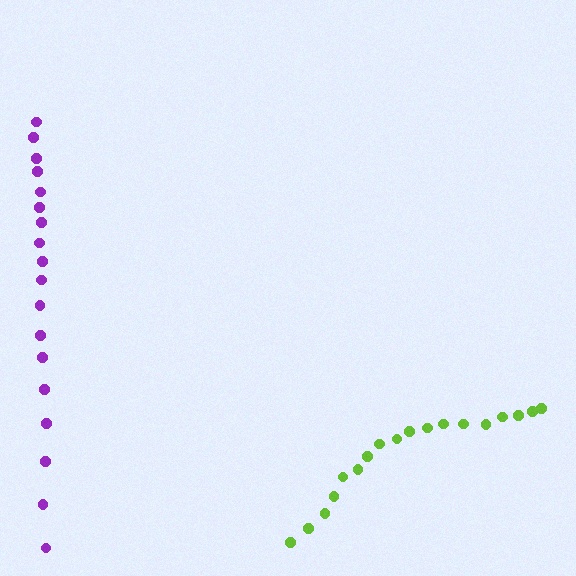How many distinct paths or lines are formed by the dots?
There are 2 distinct paths.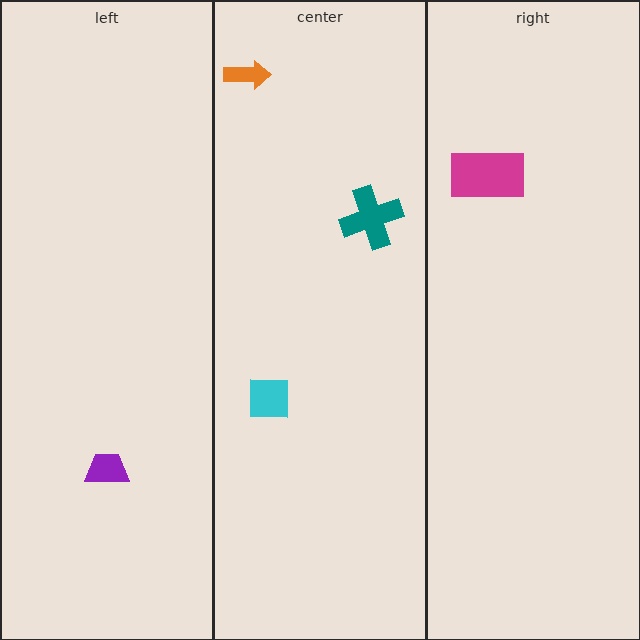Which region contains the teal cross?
The center region.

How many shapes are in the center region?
3.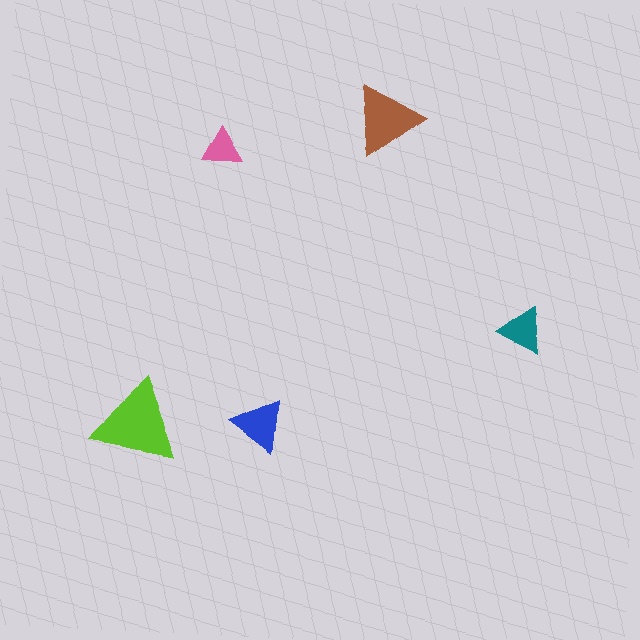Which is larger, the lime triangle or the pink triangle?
The lime one.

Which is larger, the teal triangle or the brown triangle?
The brown one.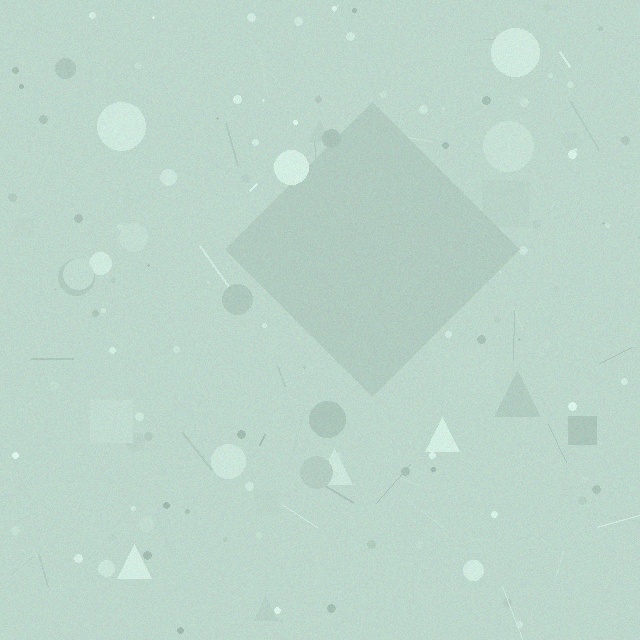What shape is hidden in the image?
A diamond is hidden in the image.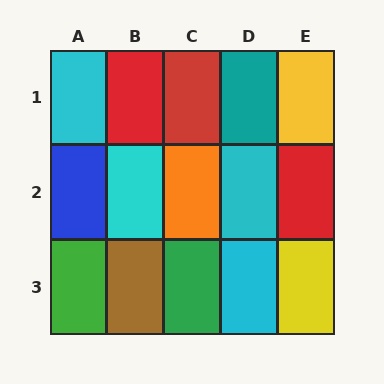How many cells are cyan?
4 cells are cyan.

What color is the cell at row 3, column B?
Brown.